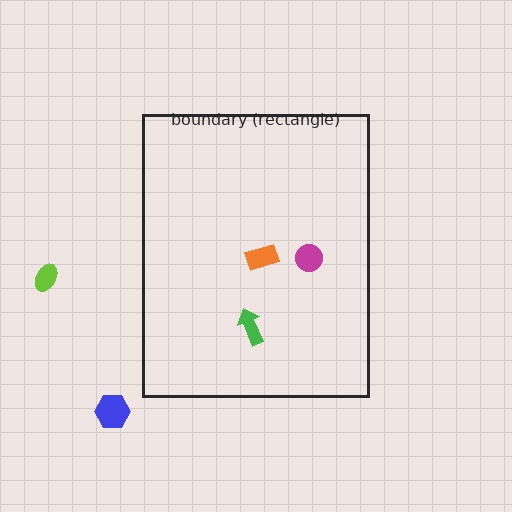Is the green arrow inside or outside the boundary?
Inside.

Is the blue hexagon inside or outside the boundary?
Outside.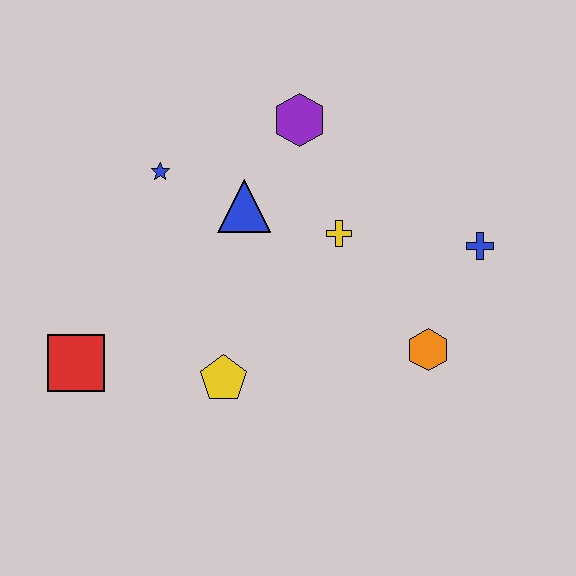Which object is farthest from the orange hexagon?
The red square is farthest from the orange hexagon.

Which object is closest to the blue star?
The blue triangle is closest to the blue star.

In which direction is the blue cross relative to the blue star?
The blue cross is to the right of the blue star.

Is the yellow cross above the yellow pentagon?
Yes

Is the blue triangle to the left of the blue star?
No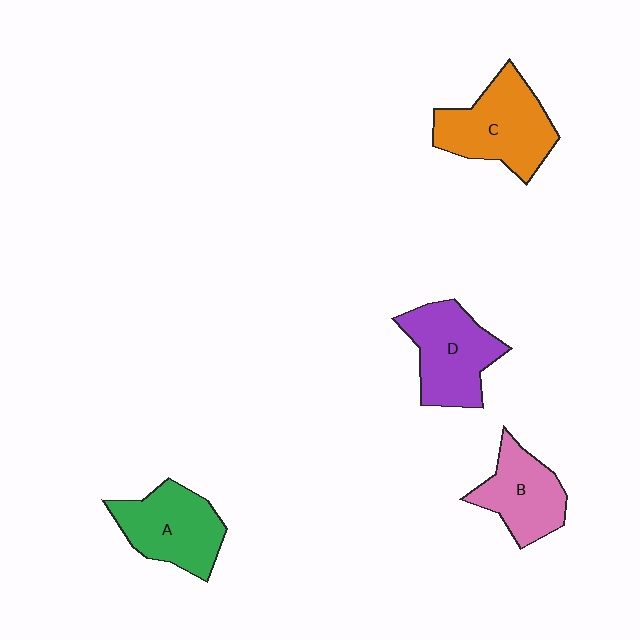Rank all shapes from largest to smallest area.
From largest to smallest: C (orange), D (purple), A (green), B (pink).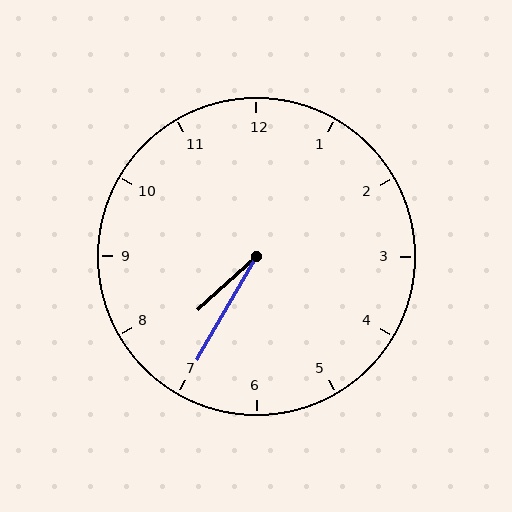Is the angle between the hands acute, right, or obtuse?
It is acute.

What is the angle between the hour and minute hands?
Approximately 18 degrees.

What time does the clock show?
7:35.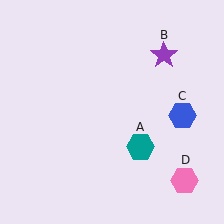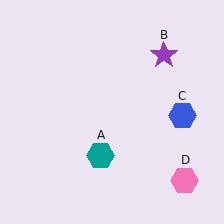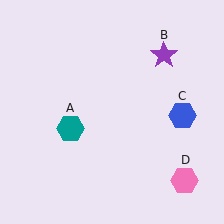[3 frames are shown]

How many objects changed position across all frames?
1 object changed position: teal hexagon (object A).